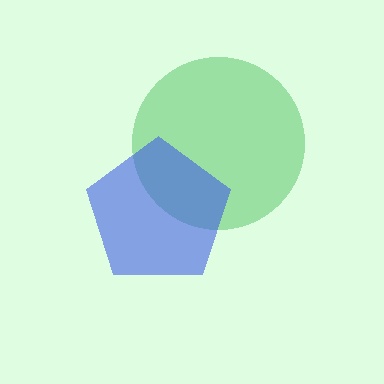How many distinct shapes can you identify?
There are 2 distinct shapes: a green circle, a blue pentagon.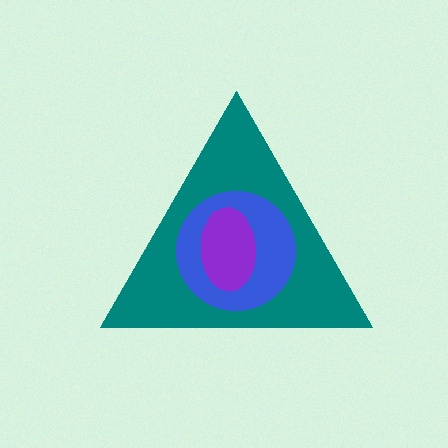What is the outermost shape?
The teal triangle.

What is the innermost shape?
The purple ellipse.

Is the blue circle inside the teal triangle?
Yes.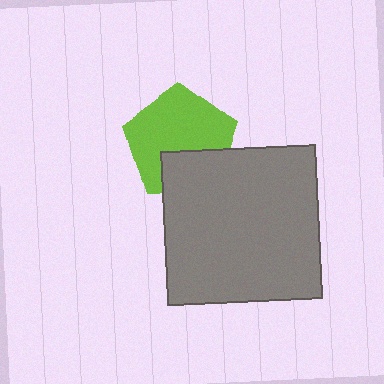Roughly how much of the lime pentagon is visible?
Most of it is visible (roughly 70%).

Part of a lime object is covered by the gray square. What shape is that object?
It is a pentagon.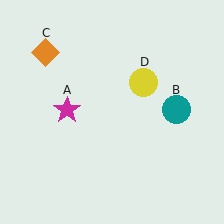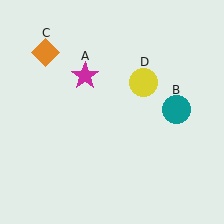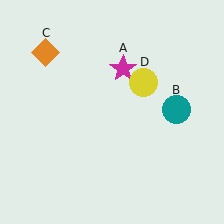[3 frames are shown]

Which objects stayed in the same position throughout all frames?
Teal circle (object B) and orange diamond (object C) and yellow circle (object D) remained stationary.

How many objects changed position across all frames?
1 object changed position: magenta star (object A).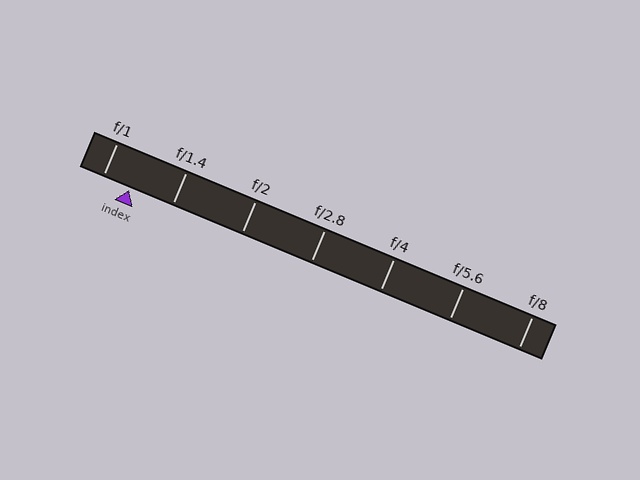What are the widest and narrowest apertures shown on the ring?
The widest aperture shown is f/1 and the narrowest is f/8.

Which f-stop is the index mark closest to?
The index mark is closest to f/1.